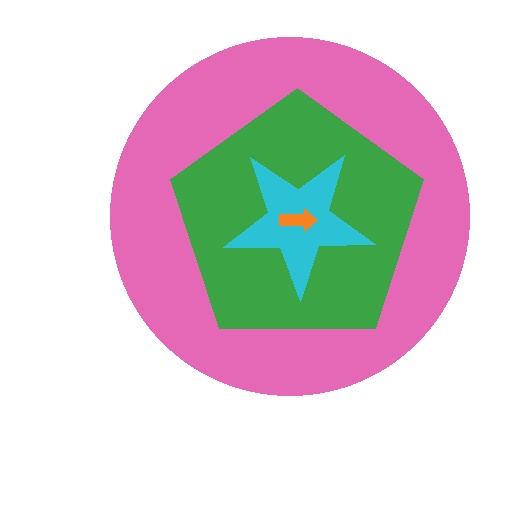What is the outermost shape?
The pink circle.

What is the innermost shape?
The orange arrow.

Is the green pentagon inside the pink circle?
Yes.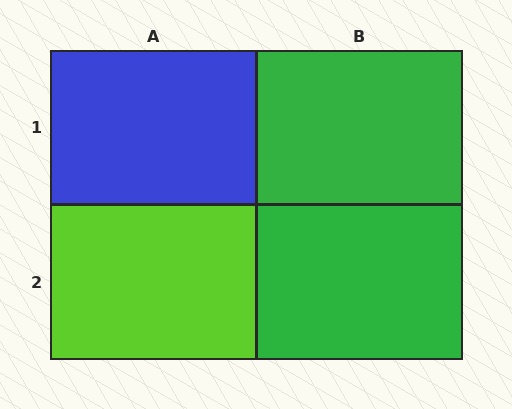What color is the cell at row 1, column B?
Green.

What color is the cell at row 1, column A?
Blue.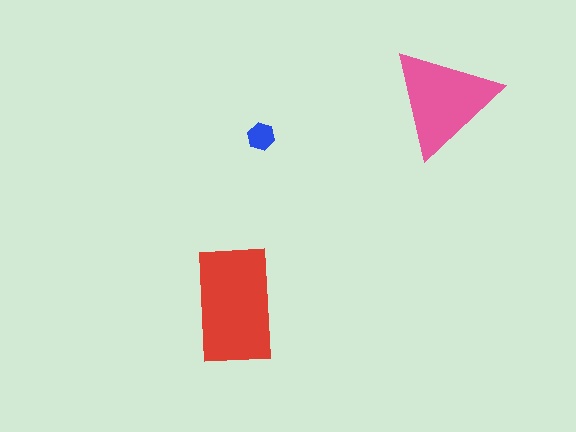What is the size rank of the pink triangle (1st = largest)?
2nd.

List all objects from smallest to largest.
The blue hexagon, the pink triangle, the red rectangle.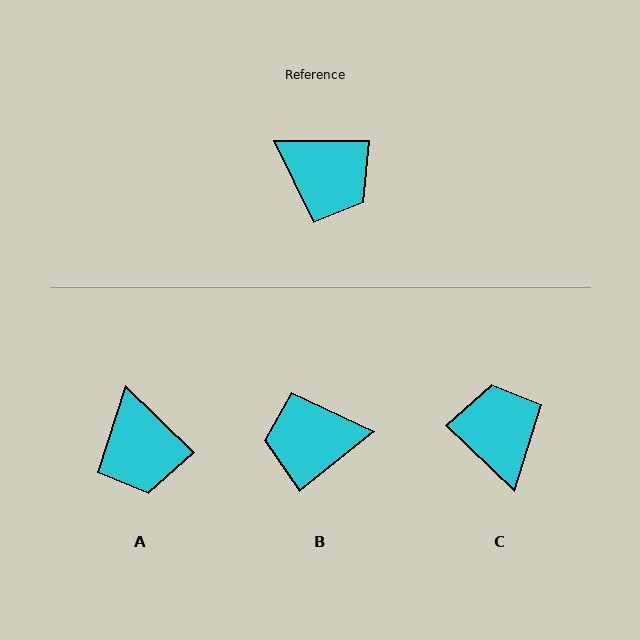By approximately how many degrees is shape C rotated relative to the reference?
Approximately 136 degrees counter-clockwise.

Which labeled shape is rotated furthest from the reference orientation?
B, about 141 degrees away.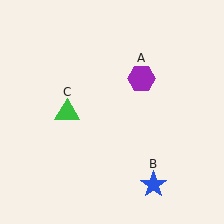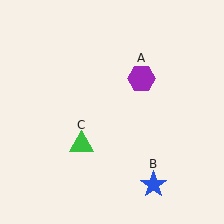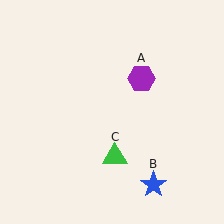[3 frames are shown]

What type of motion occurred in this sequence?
The green triangle (object C) rotated counterclockwise around the center of the scene.